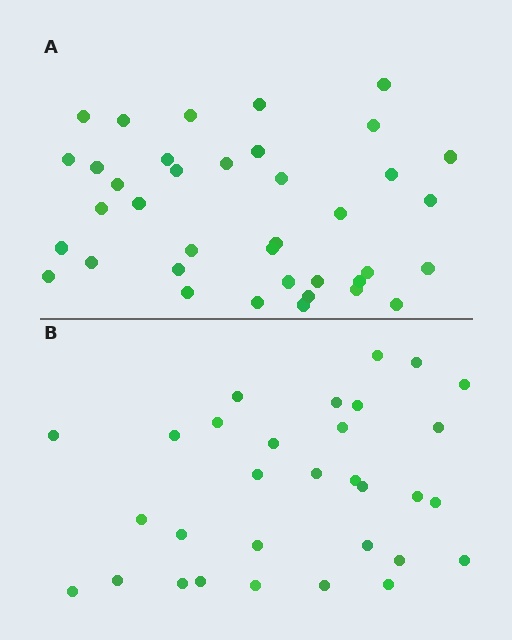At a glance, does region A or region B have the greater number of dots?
Region A (the top region) has more dots.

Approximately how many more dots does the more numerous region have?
Region A has roughly 8 or so more dots than region B.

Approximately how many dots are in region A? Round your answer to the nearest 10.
About 40 dots. (The exact count is 38, which rounds to 40.)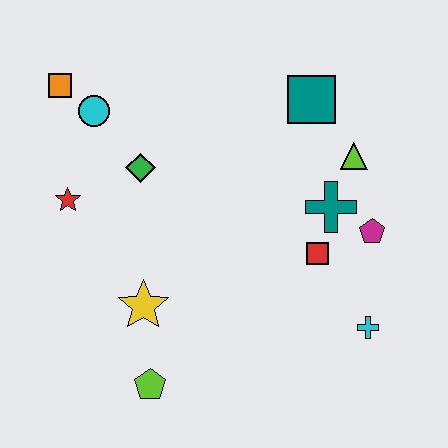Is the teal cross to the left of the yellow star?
No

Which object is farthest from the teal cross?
The orange square is farthest from the teal cross.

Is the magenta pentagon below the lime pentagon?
No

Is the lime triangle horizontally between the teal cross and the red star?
No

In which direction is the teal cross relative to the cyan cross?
The teal cross is above the cyan cross.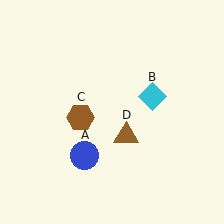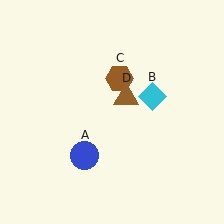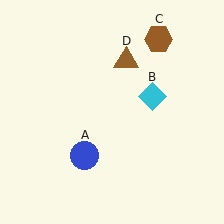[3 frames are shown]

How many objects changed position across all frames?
2 objects changed position: brown hexagon (object C), brown triangle (object D).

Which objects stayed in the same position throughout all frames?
Blue circle (object A) and cyan diamond (object B) remained stationary.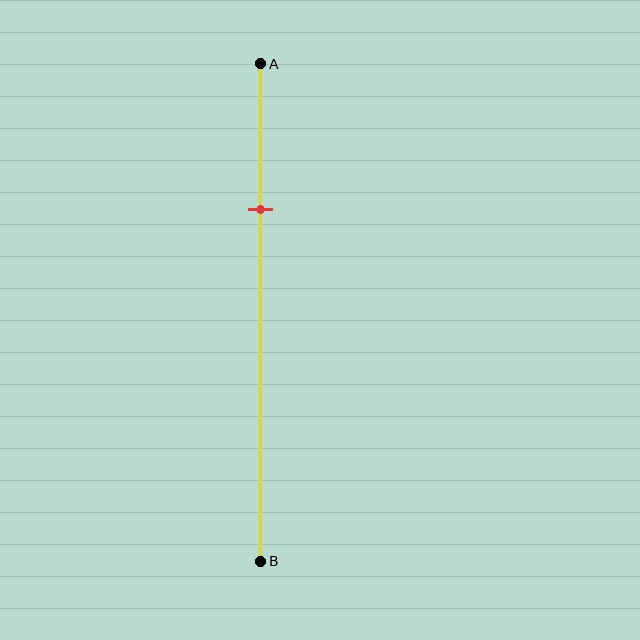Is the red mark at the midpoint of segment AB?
No, the mark is at about 30% from A, not at the 50% midpoint.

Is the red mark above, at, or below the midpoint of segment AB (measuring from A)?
The red mark is above the midpoint of segment AB.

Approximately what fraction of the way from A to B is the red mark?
The red mark is approximately 30% of the way from A to B.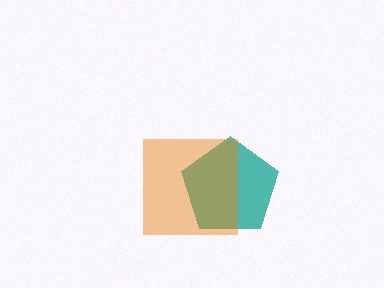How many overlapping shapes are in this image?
There are 2 overlapping shapes in the image.